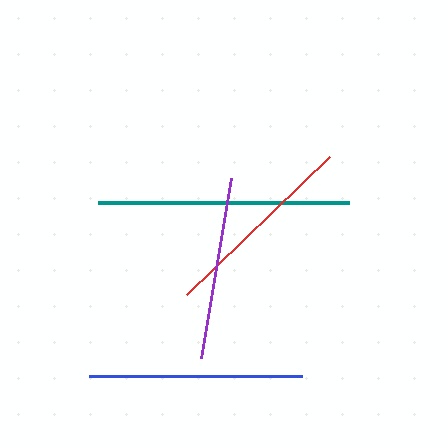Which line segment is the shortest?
The purple line is the shortest at approximately 182 pixels.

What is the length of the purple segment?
The purple segment is approximately 182 pixels long.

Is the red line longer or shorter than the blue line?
The blue line is longer than the red line.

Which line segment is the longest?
The teal line is the longest at approximately 251 pixels.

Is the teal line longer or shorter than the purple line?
The teal line is longer than the purple line.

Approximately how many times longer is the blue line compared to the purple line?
The blue line is approximately 1.2 times the length of the purple line.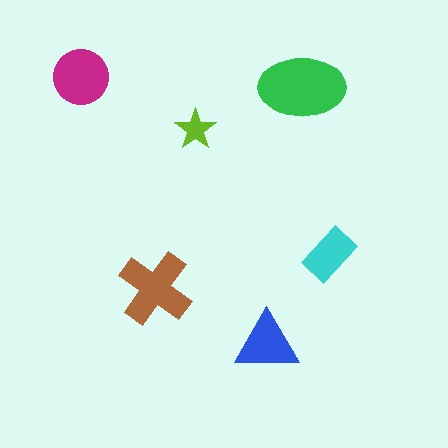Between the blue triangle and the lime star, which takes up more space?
The blue triangle.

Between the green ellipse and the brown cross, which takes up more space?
The green ellipse.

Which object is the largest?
The green ellipse.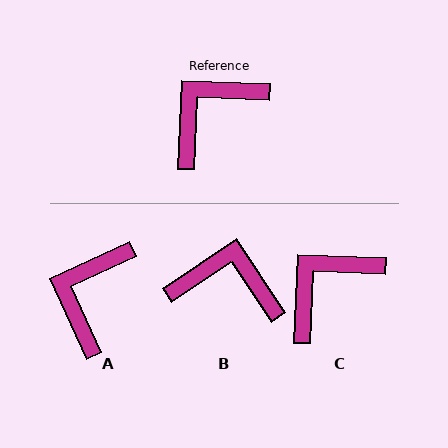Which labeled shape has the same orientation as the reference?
C.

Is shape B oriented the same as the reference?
No, it is off by about 54 degrees.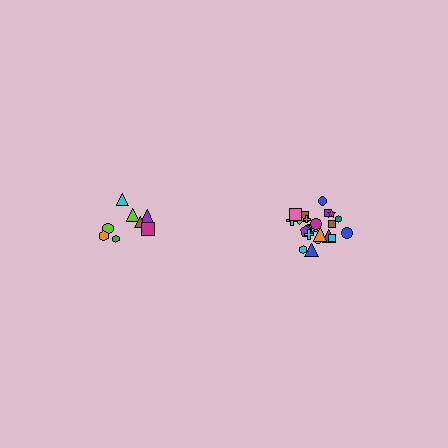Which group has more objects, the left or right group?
The right group.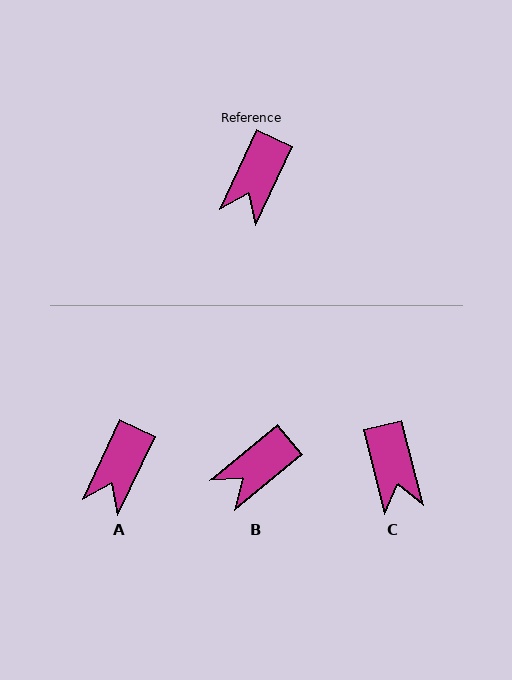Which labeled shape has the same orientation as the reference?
A.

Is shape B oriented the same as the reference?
No, it is off by about 25 degrees.